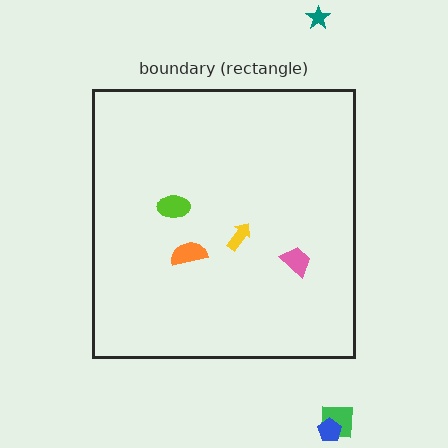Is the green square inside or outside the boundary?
Outside.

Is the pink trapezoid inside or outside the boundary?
Inside.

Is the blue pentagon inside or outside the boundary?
Outside.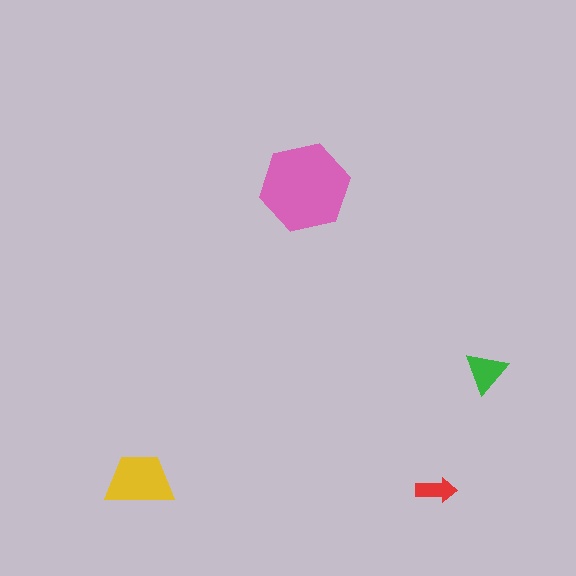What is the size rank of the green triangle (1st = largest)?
3rd.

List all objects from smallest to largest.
The red arrow, the green triangle, the yellow trapezoid, the pink hexagon.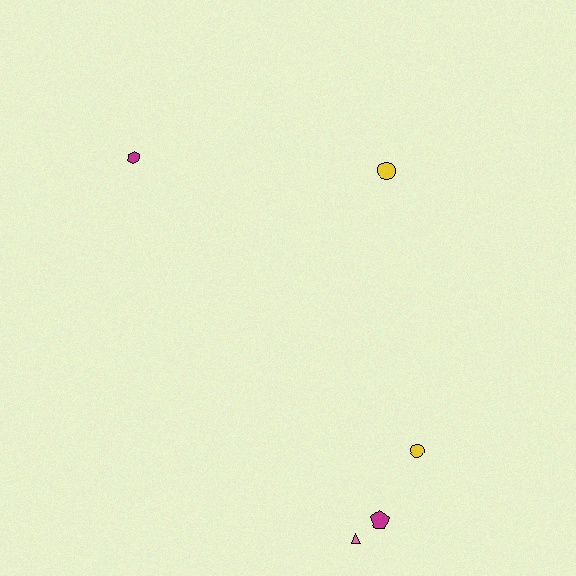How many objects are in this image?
There are 5 objects.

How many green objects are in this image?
There are no green objects.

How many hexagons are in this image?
There is 1 hexagon.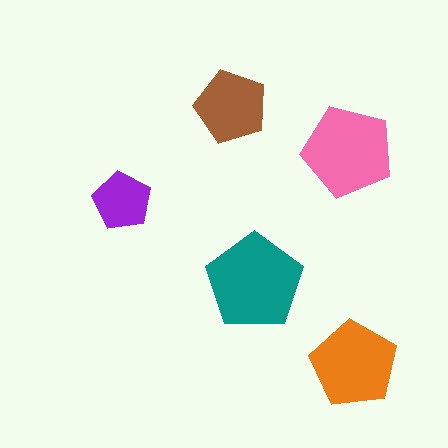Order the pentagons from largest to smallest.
the teal one, the pink one, the orange one, the brown one, the purple one.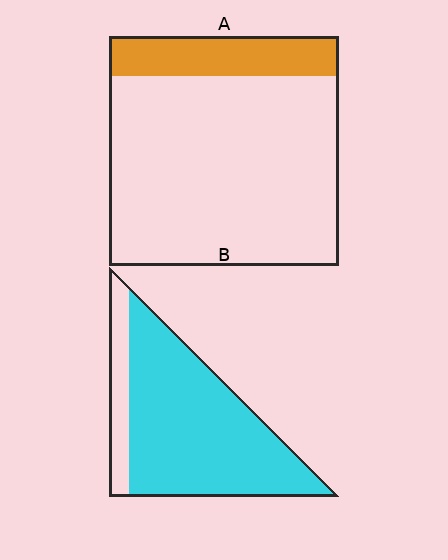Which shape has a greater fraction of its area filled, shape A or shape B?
Shape B.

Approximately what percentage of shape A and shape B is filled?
A is approximately 15% and B is approximately 85%.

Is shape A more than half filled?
No.